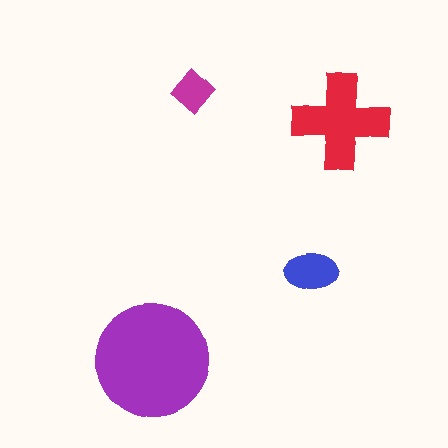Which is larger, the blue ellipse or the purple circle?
The purple circle.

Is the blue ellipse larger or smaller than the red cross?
Smaller.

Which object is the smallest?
The magenta diamond.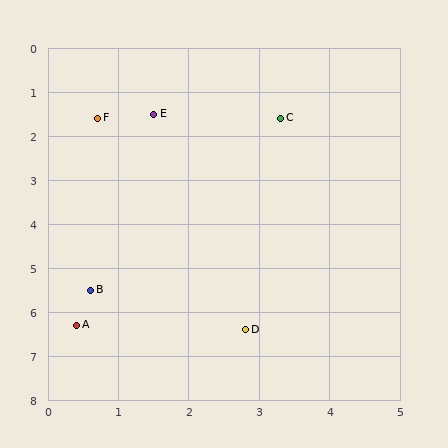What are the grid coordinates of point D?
Point D is at approximately (2.8, 6.4).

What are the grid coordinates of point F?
Point F is at approximately (0.7, 1.6).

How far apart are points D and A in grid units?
Points D and A are about 2.4 grid units apart.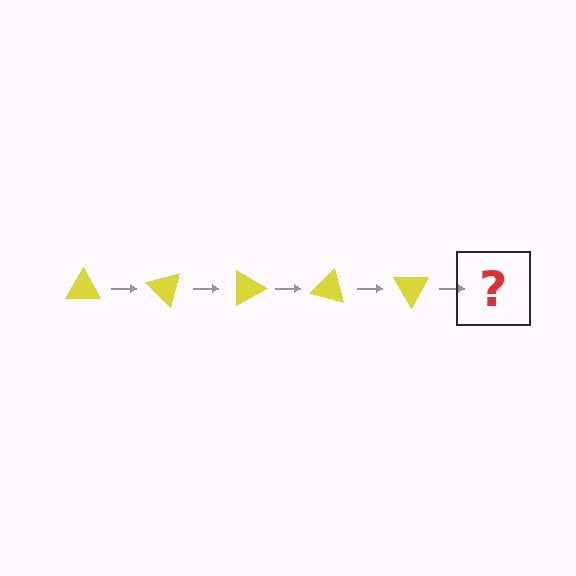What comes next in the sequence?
The next element should be a yellow triangle rotated 225 degrees.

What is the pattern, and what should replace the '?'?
The pattern is that the triangle rotates 45 degrees each step. The '?' should be a yellow triangle rotated 225 degrees.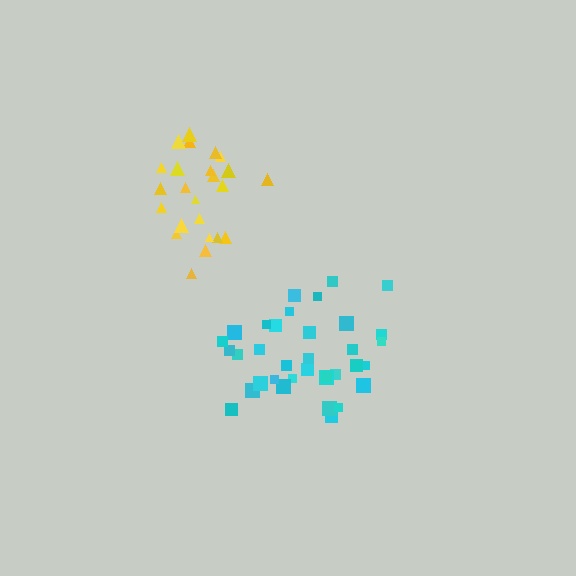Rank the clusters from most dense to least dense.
yellow, cyan.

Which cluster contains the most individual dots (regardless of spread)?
Cyan (35).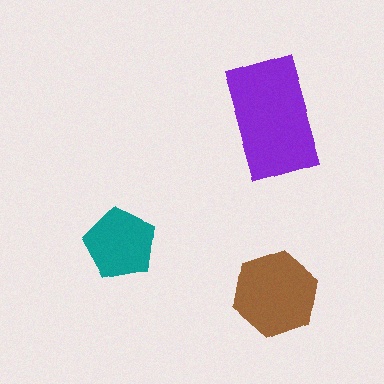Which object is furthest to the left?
The teal pentagon is leftmost.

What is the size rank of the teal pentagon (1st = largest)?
3rd.